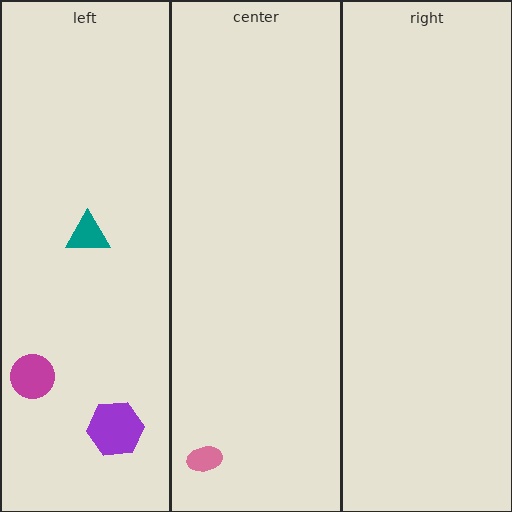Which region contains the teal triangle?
The left region.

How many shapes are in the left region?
3.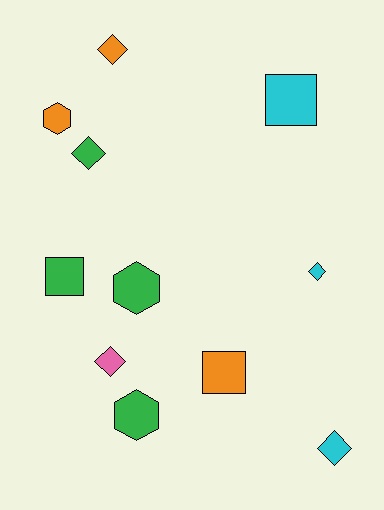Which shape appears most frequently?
Diamond, with 5 objects.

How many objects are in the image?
There are 11 objects.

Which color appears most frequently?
Green, with 4 objects.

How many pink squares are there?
There are no pink squares.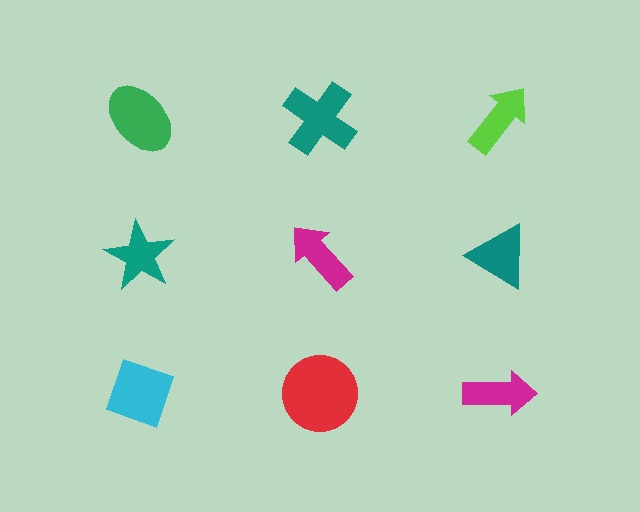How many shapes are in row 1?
3 shapes.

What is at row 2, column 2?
A magenta arrow.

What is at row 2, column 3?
A teal triangle.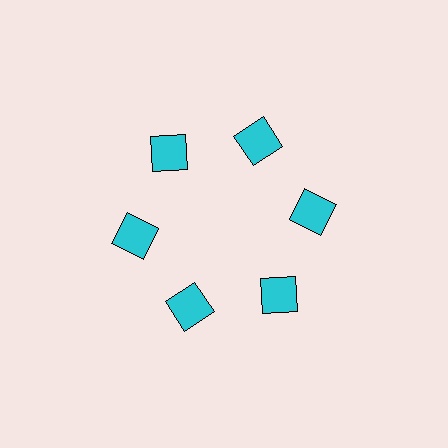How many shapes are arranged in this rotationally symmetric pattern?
There are 6 shapes, arranged in 6 groups of 1.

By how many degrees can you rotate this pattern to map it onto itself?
The pattern maps onto itself every 60 degrees of rotation.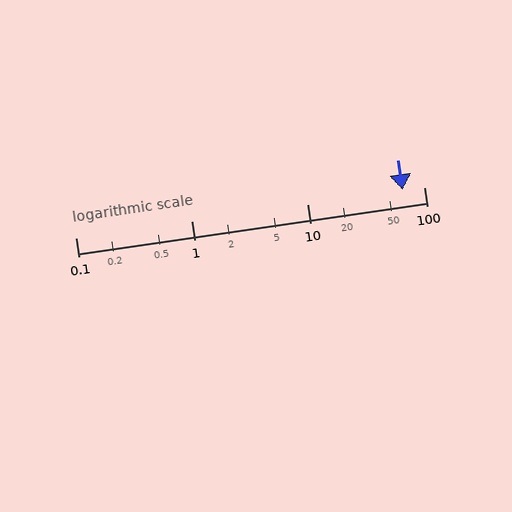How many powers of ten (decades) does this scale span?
The scale spans 3 decades, from 0.1 to 100.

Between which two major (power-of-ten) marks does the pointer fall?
The pointer is between 10 and 100.